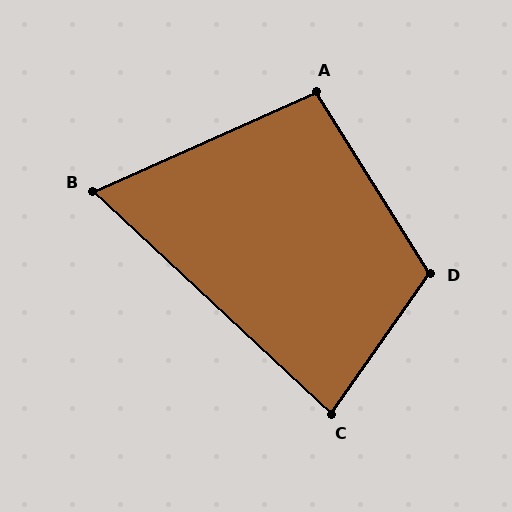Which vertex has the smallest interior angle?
B, at approximately 67 degrees.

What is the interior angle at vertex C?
Approximately 82 degrees (acute).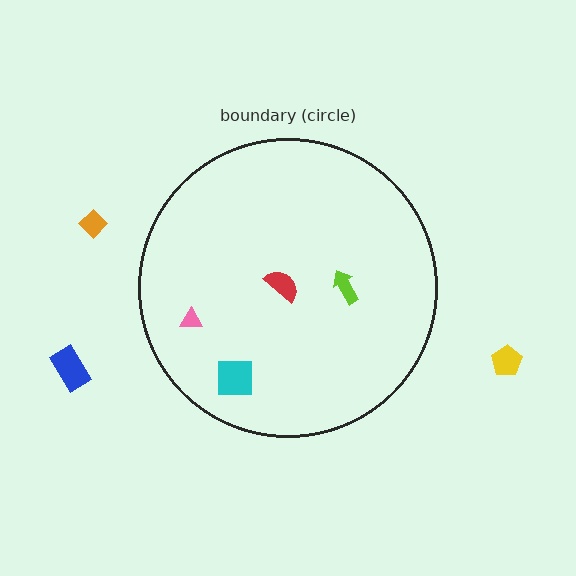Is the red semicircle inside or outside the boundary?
Inside.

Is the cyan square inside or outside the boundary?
Inside.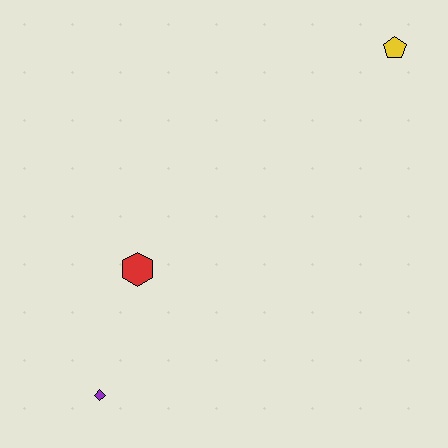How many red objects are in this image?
There is 1 red object.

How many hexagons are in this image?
There is 1 hexagon.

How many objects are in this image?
There are 3 objects.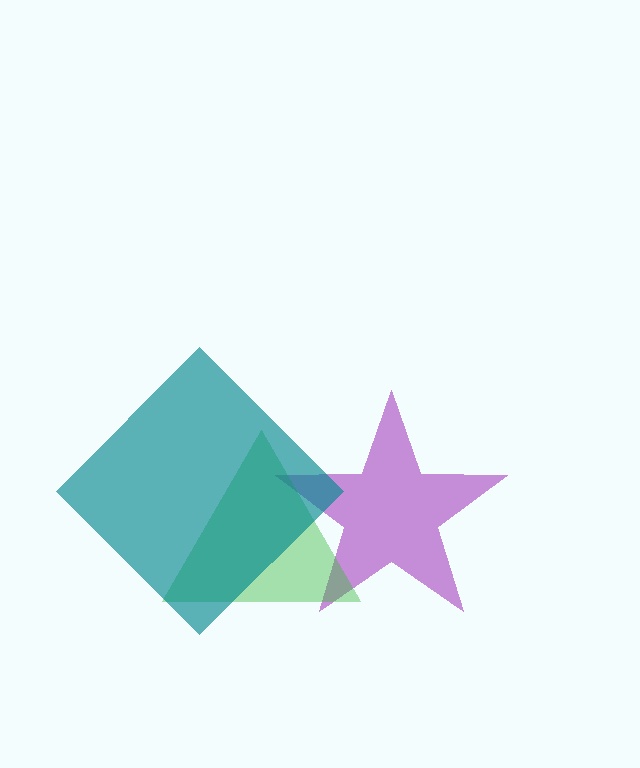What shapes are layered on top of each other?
The layered shapes are: a purple star, a green triangle, a teal diamond.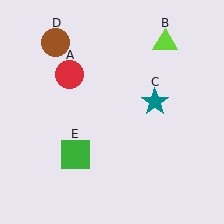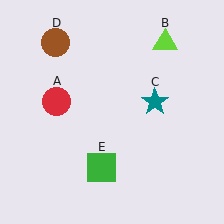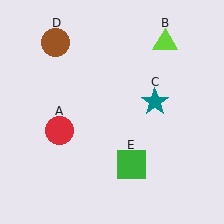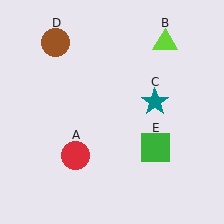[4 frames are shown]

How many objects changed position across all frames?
2 objects changed position: red circle (object A), green square (object E).